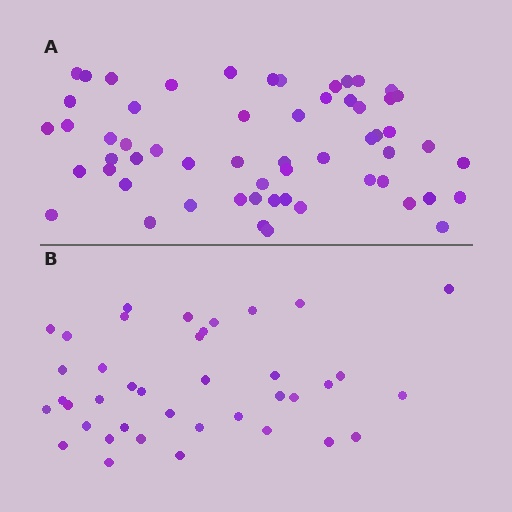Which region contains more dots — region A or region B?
Region A (the top region) has more dots.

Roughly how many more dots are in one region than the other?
Region A has approximately 20 more dots than region B.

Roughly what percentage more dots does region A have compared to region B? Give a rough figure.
About 50% more.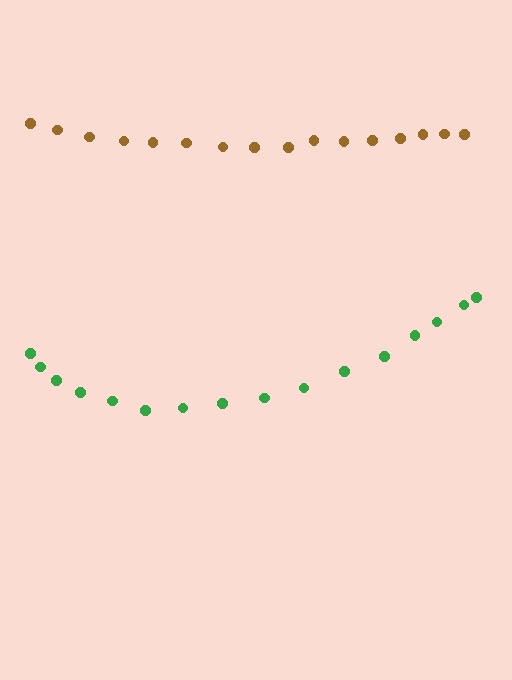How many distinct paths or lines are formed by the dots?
There are 2 distinct paths.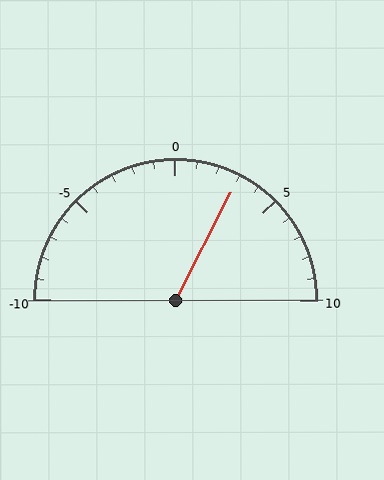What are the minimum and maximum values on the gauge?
The gauge ranges from -10 to 10.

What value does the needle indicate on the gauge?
The needle indicates approximately 3.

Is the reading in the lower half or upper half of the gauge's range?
The reading is in the upper half of the range (-10 to 10).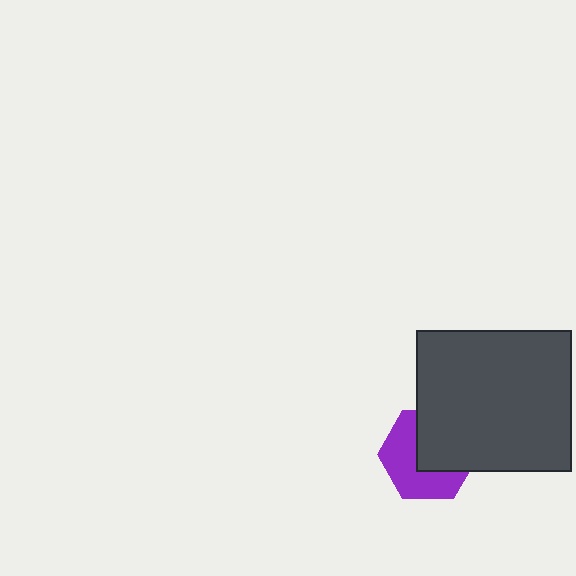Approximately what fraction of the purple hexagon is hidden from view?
Roughly 48% of the purple hexagon is hidden behind the dark gray rectangle.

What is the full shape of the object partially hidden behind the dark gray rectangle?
The partially hidden object is a purple hexagon.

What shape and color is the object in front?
The object in front is a dark gray rectangle.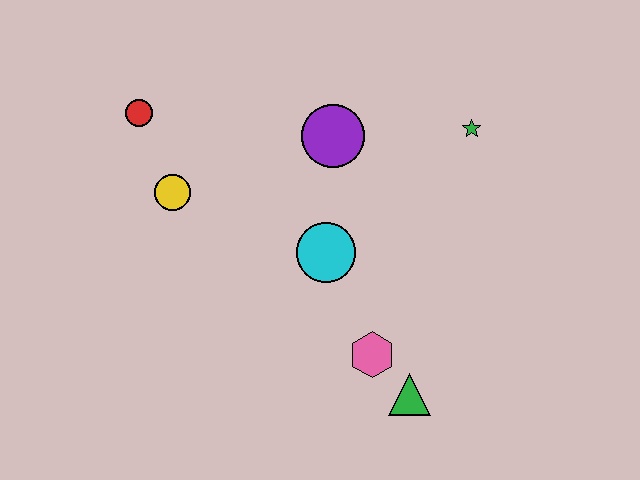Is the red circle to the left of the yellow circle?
Yes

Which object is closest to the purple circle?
The cyan circle is closest to the purple circle.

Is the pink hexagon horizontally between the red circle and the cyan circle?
No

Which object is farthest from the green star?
The red circle is farthest from the green star.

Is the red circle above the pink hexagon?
Yes